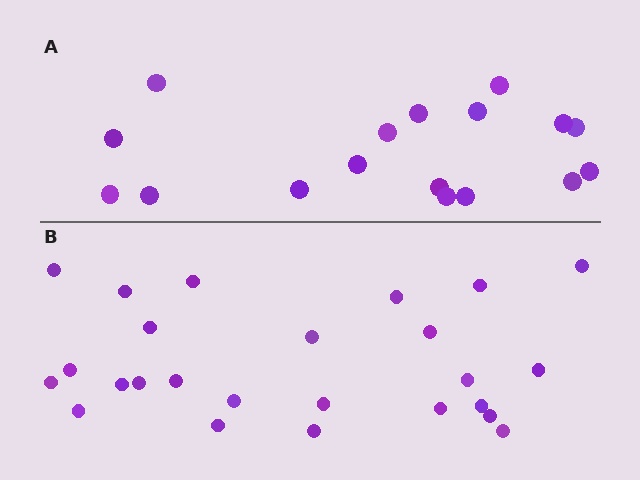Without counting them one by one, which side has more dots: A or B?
Region B (the bottom region) has more dots.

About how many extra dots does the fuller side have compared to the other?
Region B has roughly 8 or so more dots than region A.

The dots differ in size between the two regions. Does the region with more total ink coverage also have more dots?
No. Region A has more total ink coverage because its dots are larger, but region B actually contains more individual dots. Total area can be misleading — the number of items is what matters here.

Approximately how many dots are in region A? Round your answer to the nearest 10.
About 20 dots. (The exact count is 17, which rounds to 20.)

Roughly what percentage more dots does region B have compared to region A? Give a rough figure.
About 45% more.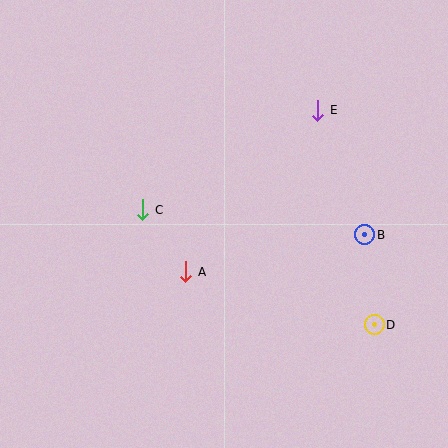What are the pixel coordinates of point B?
Point B is at (365, 235).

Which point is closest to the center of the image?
Point A at (186, 272) is closest to the center.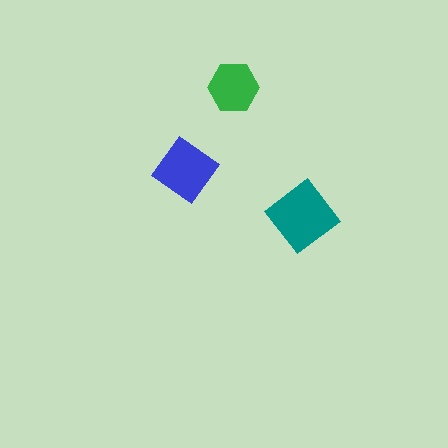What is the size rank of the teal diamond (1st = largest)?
1st.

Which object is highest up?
The green hexagon is topmost.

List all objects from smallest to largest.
The green hexagon, the blue diamond, the teal diamond.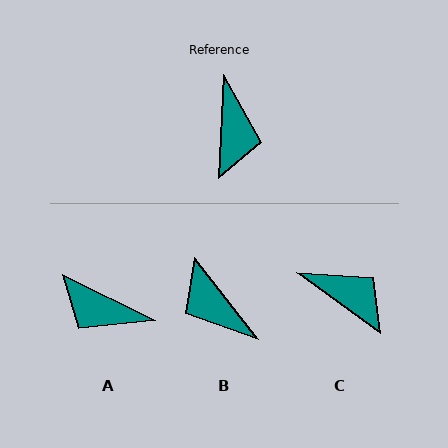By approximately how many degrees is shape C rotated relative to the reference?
Approximately 58 degrees counter-clockwise.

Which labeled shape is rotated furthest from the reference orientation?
B, about 139 degrees away.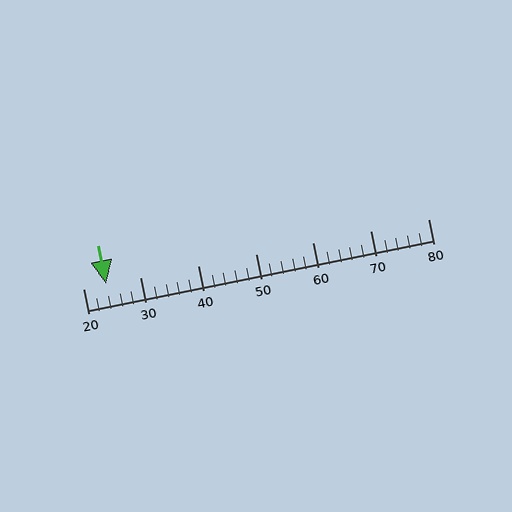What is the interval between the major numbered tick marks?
The major tick marks are spaced 10 units apart.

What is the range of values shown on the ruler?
The ruler shows values from 20 to 80.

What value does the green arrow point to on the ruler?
The green arrow points to approximately 24.